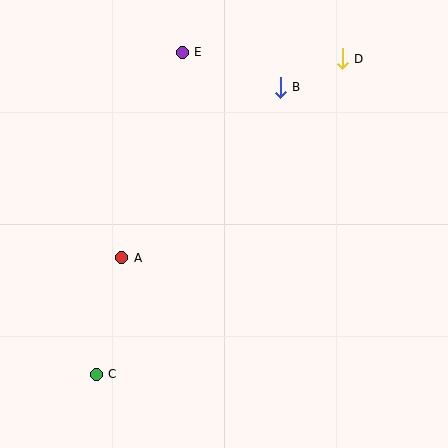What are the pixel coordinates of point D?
Point D is at (342, 59).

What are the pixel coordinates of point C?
Point C is at (96, 374).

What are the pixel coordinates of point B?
Point B is at (280, 87).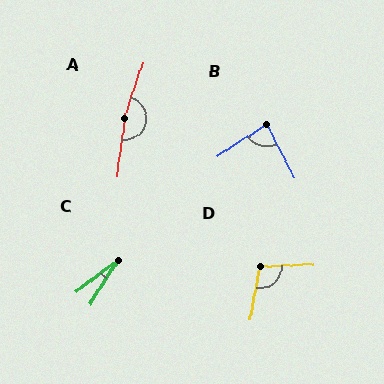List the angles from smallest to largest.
C (20°), B (85°), D (103°), A (170°).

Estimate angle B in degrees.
Approximately 85 degrees.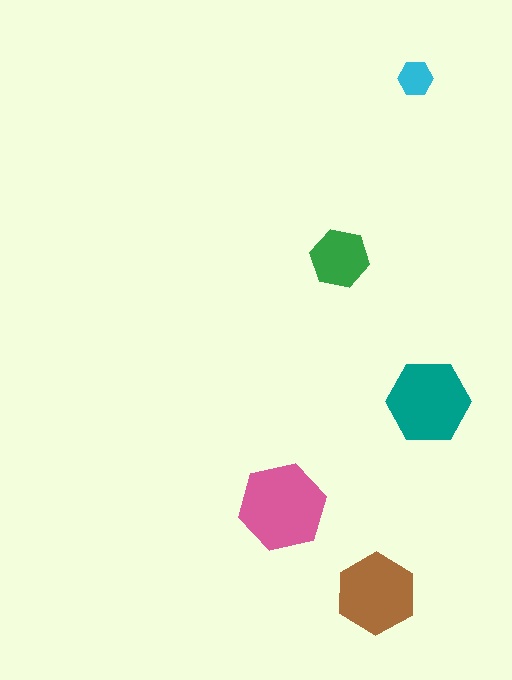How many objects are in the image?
There are 5 objects in the image.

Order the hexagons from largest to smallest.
the pink one, the teal one, the brown one, the green one, the cyan one.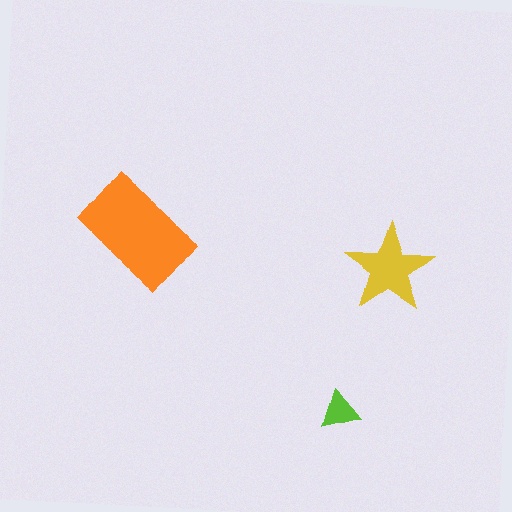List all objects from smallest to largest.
The lime triangle, the yellow star, the orange rectangle.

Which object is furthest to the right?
The yellow star is rightmost.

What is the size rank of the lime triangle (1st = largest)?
3rd.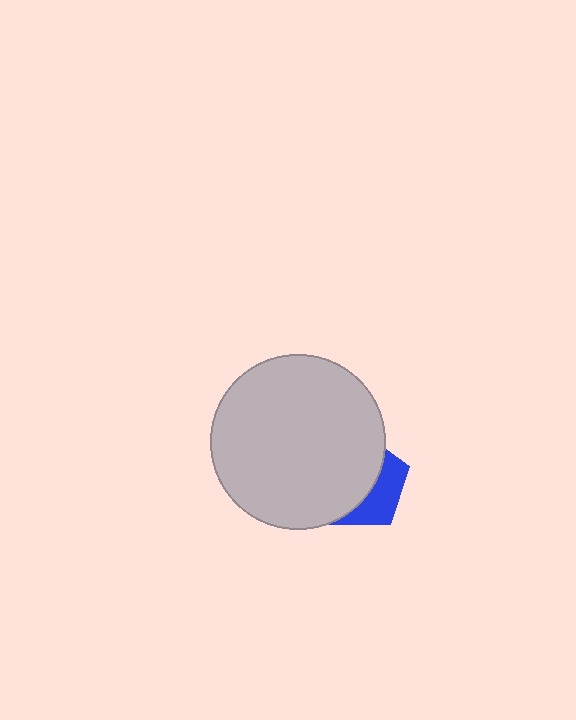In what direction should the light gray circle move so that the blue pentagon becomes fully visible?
The light gray circle should move left. That is the shortest direction to clear the overlap and leave the blue pentagon fully visible.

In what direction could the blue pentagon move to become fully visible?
The blue pentagon could move right. That would shift it out from behind the light gray circle entirely.